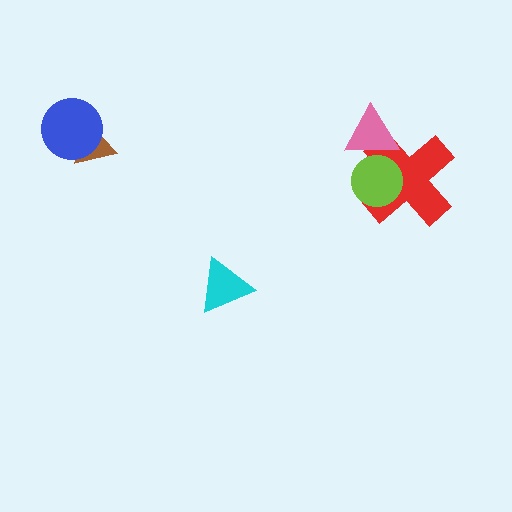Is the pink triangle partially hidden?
No, no other shape covers it.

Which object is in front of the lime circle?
The pink triangle is in front of the lime circle.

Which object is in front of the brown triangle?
The blue circle is in front of the brown triangle.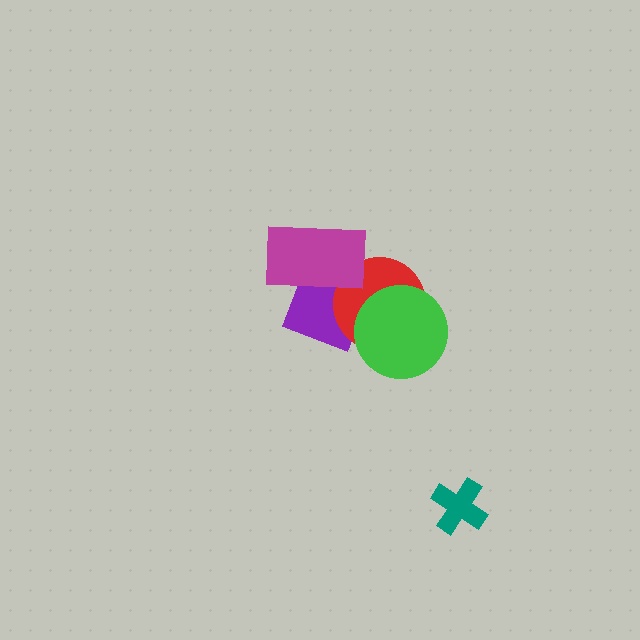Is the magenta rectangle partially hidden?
No, no other shape covers it.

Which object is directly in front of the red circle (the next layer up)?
The magenta rectangle is directly in front of the red circle.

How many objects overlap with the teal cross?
0 objects overlap with the teal cross.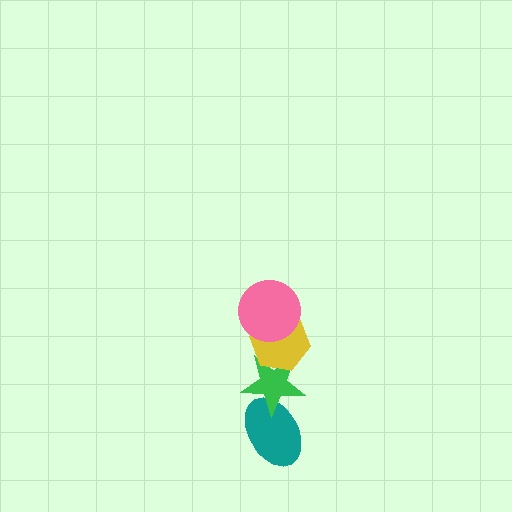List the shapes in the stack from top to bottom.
From top to bottom: the pink circle, the yellow hexagon, the green star, the teal ellipse.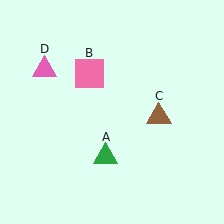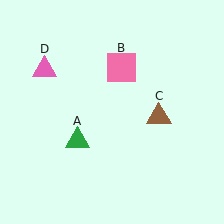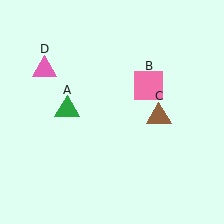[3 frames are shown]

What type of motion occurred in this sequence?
The green triangle (object A), pink square (object B) rotated clockwise around the center of the scene.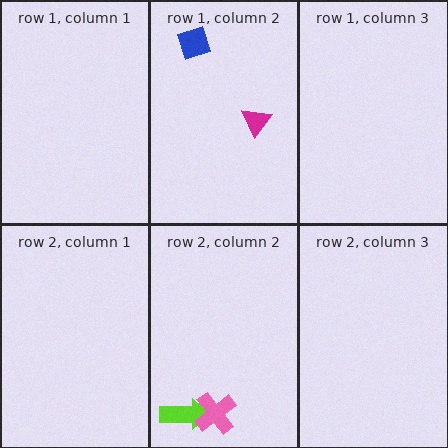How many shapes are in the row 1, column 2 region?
2.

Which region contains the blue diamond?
The row 1, column 2 region.